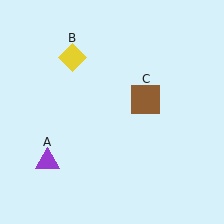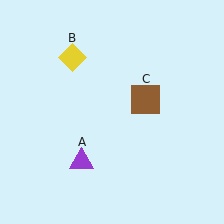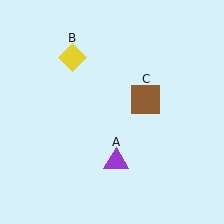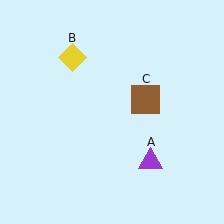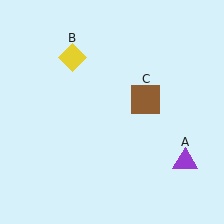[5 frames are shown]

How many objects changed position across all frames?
1 object changed position: purple triangle (object A).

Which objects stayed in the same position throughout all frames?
Yellow diamond (object B) and brown square (object C) remained stationary.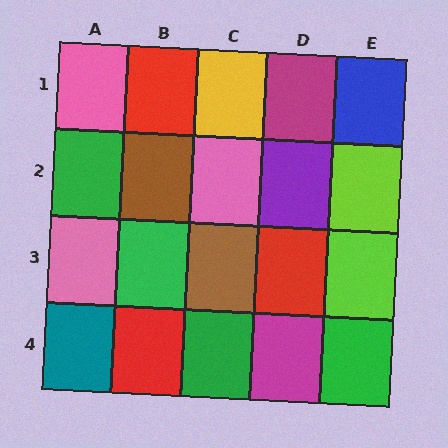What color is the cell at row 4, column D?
Magenta.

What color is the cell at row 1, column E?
Blue.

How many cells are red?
3 cells are red.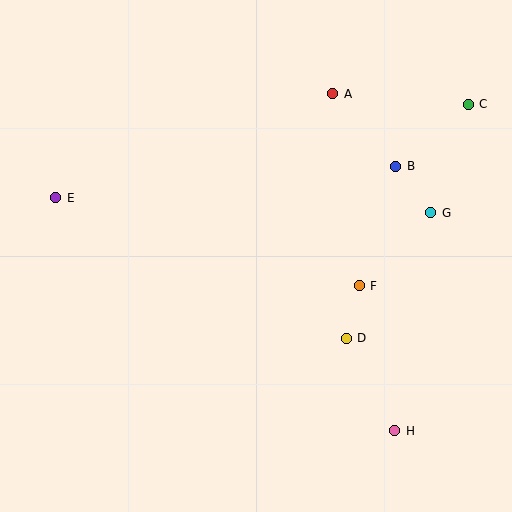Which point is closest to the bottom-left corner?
Point E is closest to the bottom-left corner.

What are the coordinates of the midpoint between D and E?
The midpoint between D and E is at (201, 268).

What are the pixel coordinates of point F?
Point F is at (359, 286).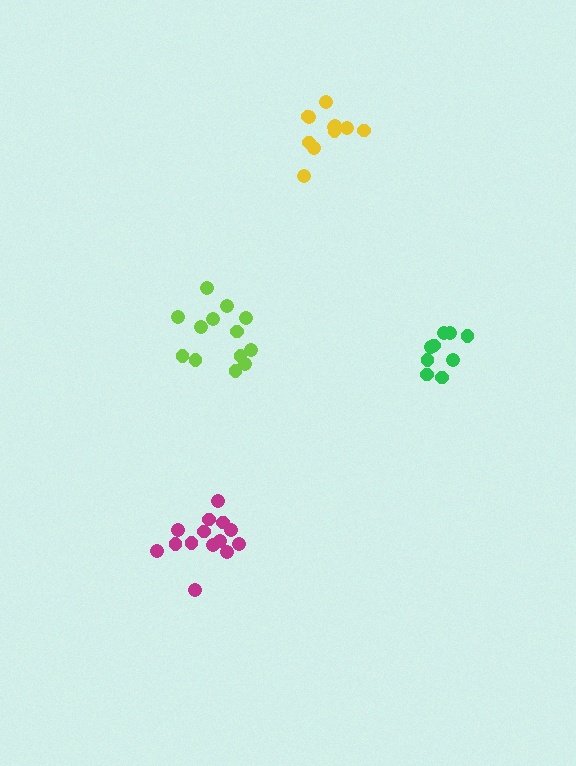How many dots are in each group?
Group 1: 9 dots, Group 2: 14 dots, Group 3: 11 dots, Group 4: 13 dots (47 total).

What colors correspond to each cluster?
The clusters are colored: green, magenta, yellow, lime.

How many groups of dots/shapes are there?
There are 4 groups.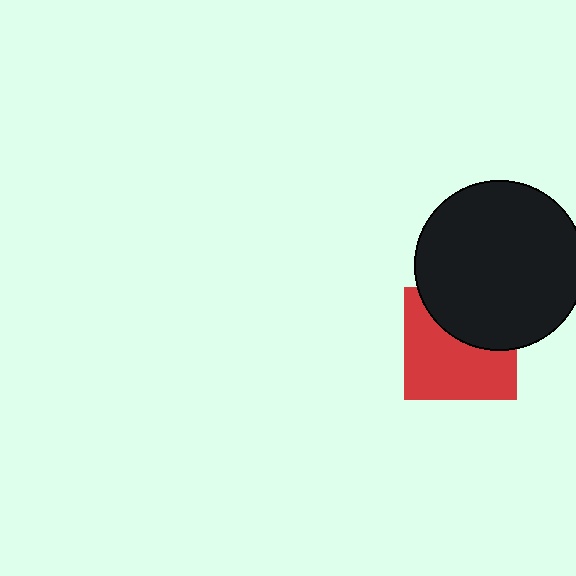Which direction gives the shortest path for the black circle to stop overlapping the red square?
Moving up gives the shortest separation.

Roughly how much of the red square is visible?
About half of it is visible (roughly 61%).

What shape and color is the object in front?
The object in front is a black circle.